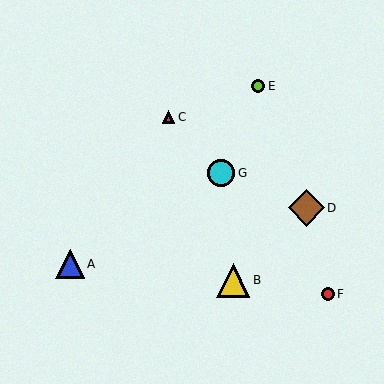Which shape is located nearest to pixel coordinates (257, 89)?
The lime circle (labeled E) at (258, 86) is nearest to that location.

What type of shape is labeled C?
Shape C is a magenta triangle.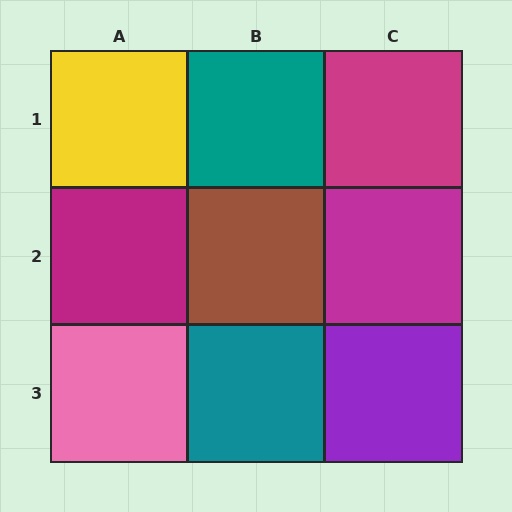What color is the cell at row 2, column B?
Brown.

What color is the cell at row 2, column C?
Magenta.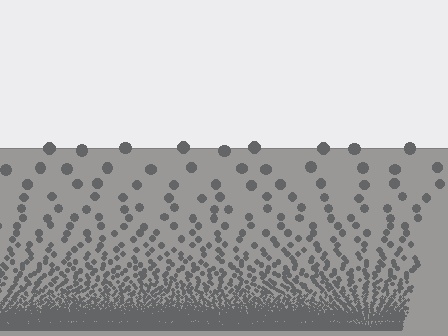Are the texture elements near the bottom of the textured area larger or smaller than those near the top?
Smaller. The gradient is inverted — elements near the bottom are smaller and denser.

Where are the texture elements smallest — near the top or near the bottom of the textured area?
Near the bottom.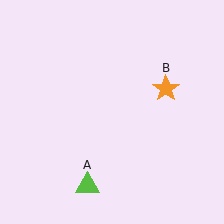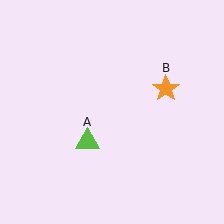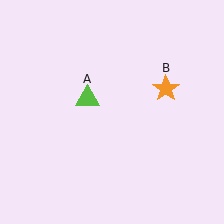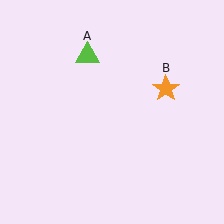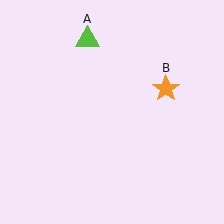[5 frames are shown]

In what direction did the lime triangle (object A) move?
The lime triangle (object A) moved up.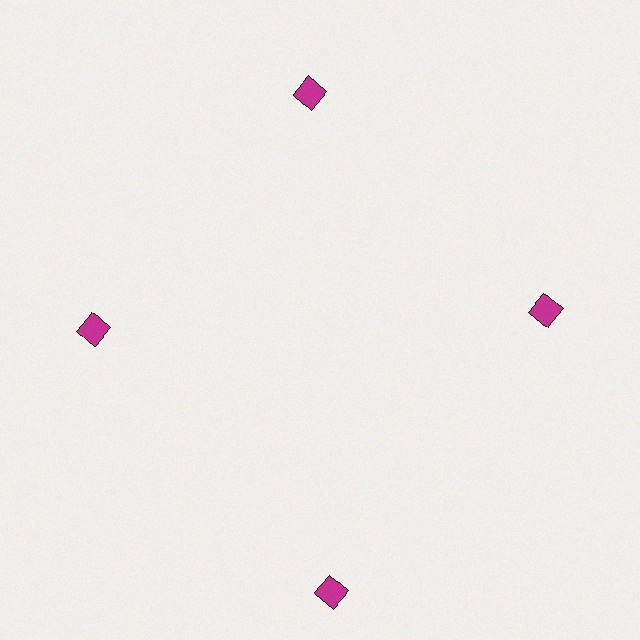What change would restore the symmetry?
The symmetry would be restored by moving it inward, back onto the ring so that all 4 diamonds sit at equal angles and equal distance from the center.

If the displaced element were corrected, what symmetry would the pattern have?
It would have 4-fold rotational symmetry — the pattern would map onto itself every 90 degrees.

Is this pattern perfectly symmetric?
No. The 4 magenta diamonds are arranged in a ring, but one element near the 6 o'clock position is pushed outward from the center, breaking the 4-fold rotational symmetry.